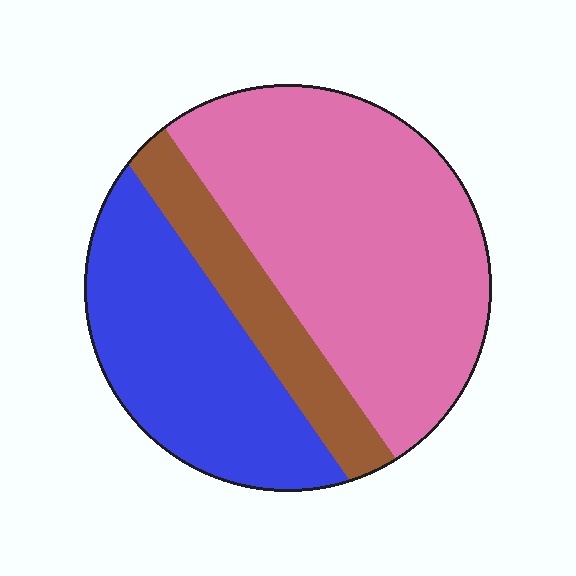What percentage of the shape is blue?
Blue covers 32% of the shape.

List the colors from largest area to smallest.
From largest to smallest: pink, blue, brown.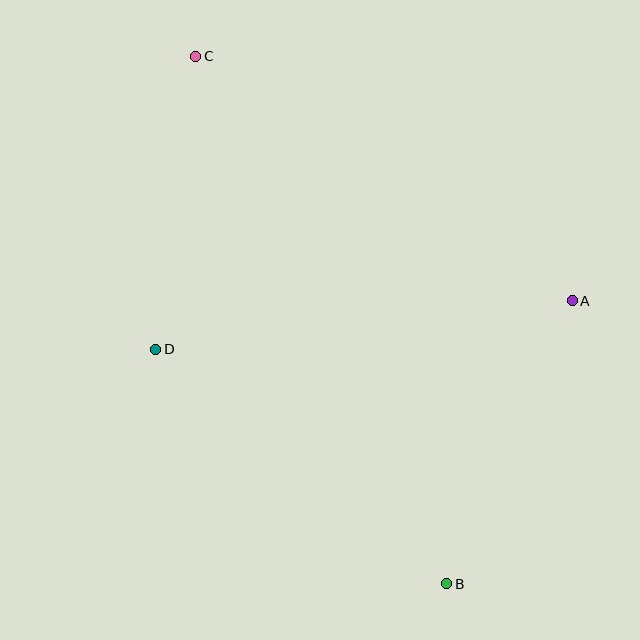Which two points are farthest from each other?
Points B and C are farthest from each other.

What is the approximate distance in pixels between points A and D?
The distance between A and D is approximately 419 pixels.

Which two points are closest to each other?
Points C and D are closest to each other.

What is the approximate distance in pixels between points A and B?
The distance between A and B is approximately 310 pixels.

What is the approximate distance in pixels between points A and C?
The distance between A and C is approximately 449 pixels.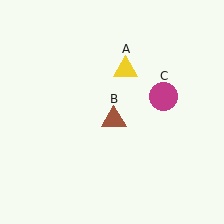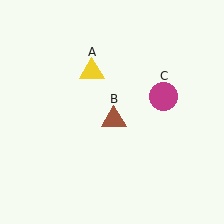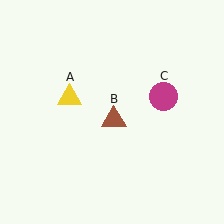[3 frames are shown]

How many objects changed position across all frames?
1 object changed position: yellow triangle (object A).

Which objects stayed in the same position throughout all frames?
Brown triangle (object B) and magenta circle (object C) remained stationary.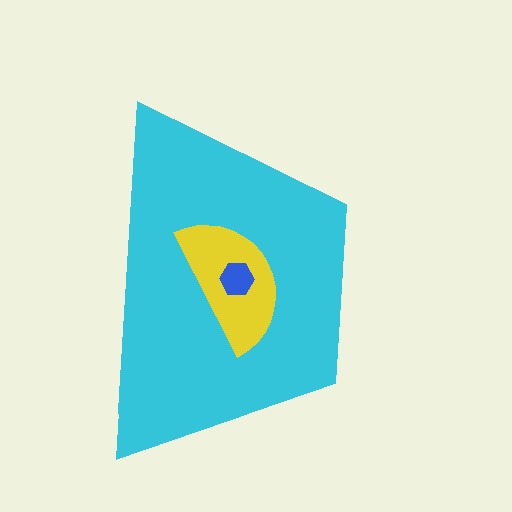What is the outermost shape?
The cyan trapezoid.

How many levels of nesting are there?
3.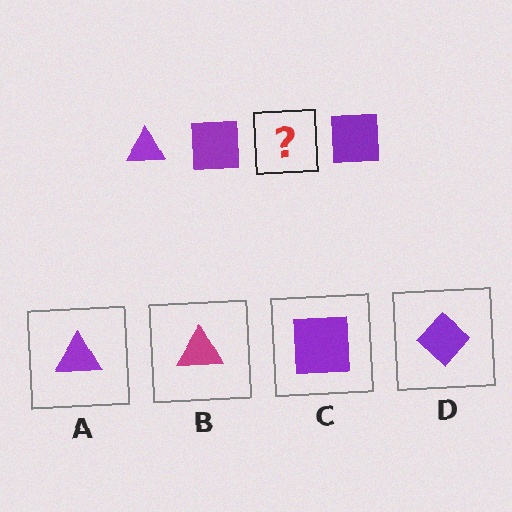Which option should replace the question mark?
Option A.